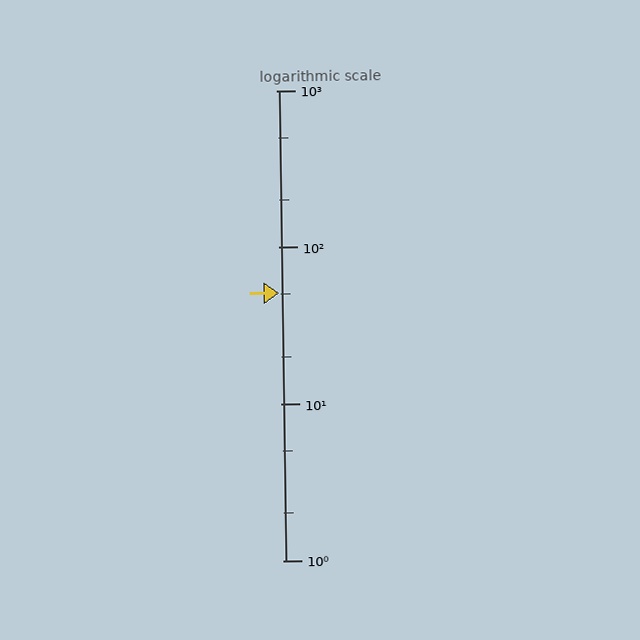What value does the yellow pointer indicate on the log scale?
The pointer indicates approximately 51.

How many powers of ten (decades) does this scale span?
The scale spans 3 decades, from 1 to 1000.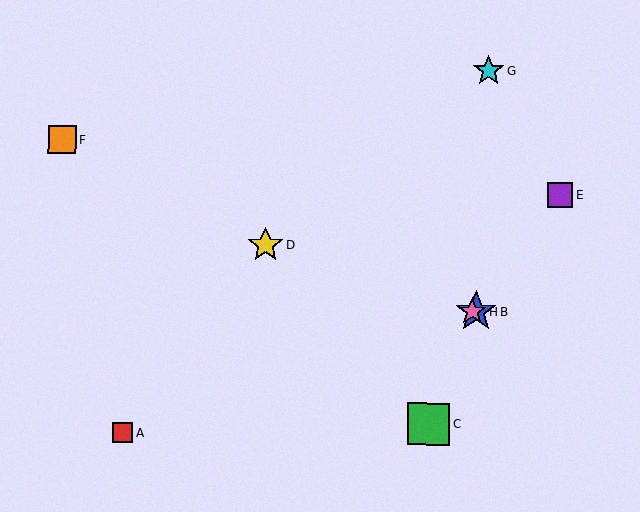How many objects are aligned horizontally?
2 objects (B, H) are aligned horizontally.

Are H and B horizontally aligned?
Yes, both are at y≈311.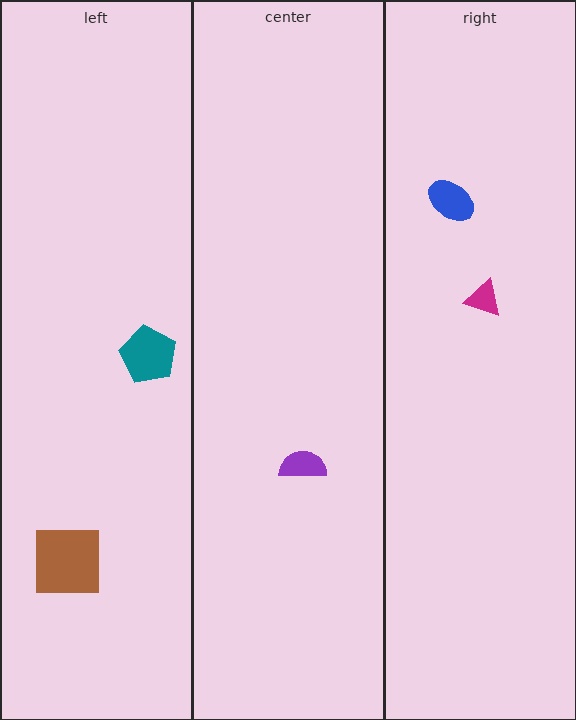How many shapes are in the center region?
1.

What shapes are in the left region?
The teal pentagon, the brown square.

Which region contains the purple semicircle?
The center region.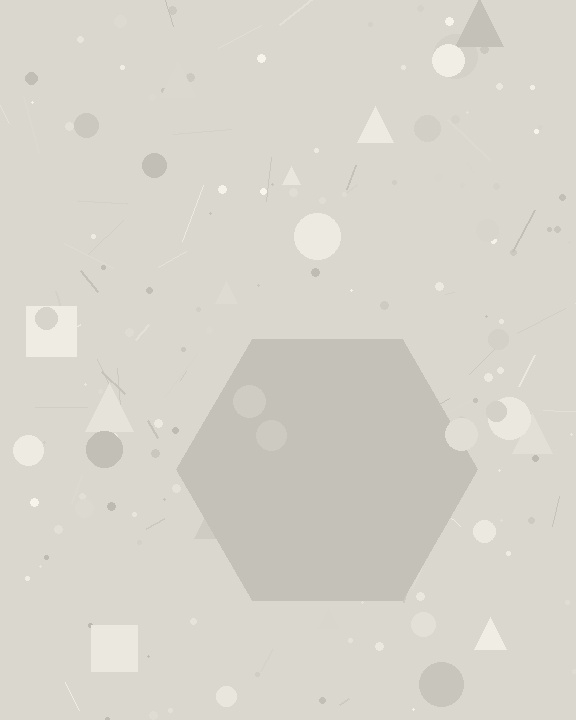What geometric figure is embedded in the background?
A hexagon is embedded in the background.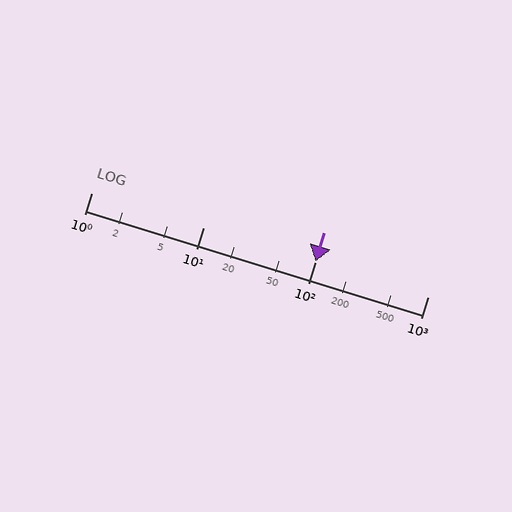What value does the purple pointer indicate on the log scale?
The pointer indicates approximately 99.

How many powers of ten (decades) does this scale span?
The scale spans 3 decades, from 1 to 1000.